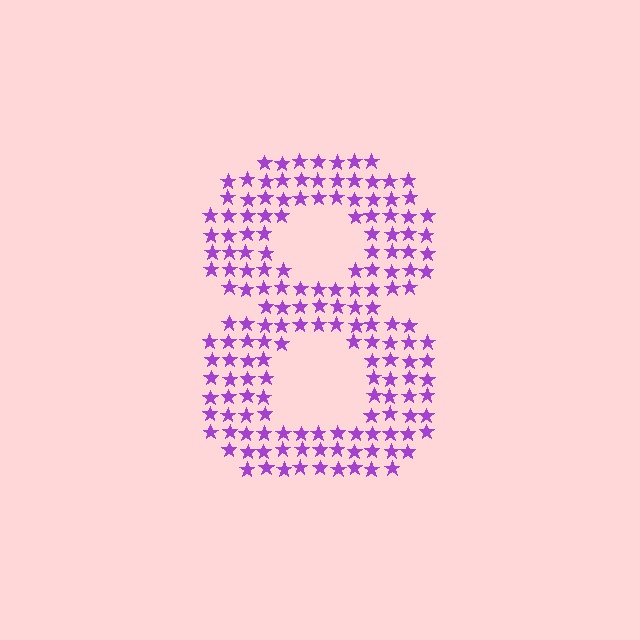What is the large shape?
The large shape is the digit 8.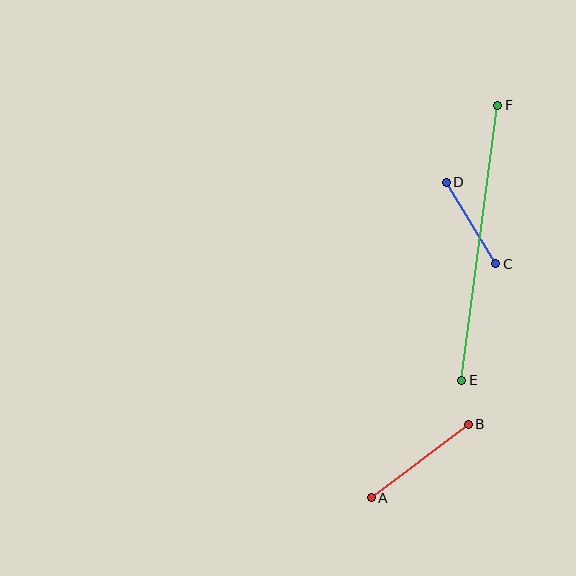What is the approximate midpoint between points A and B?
The midpoint is at approximately (420, 461) pixels.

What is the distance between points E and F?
The distance is approximately 277 pixels.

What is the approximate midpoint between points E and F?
The midpoint is at approximately (480, 243) pixels.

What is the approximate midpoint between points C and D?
The midpoint is at approximately (471, 223) pixels.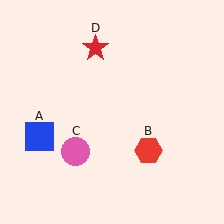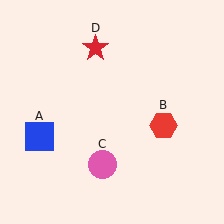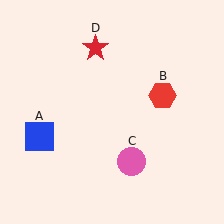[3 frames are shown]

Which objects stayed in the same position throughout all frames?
Blue square (object A) and red star (object D) remained stationary.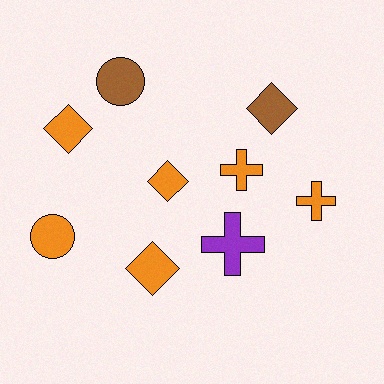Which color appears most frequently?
Orange, with 6 objects.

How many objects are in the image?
There are 9 objects.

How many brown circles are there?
There is 1 brown circle.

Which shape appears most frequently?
Diamond, with 4 objects.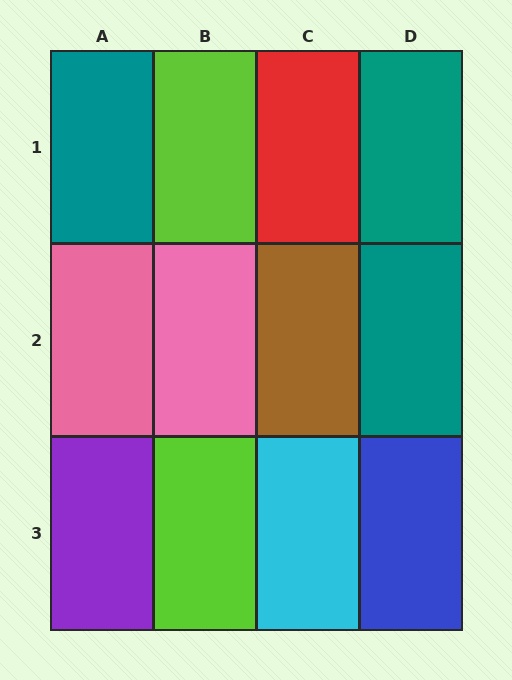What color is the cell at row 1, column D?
Teal.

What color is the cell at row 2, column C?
Brown.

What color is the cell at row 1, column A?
Teal.